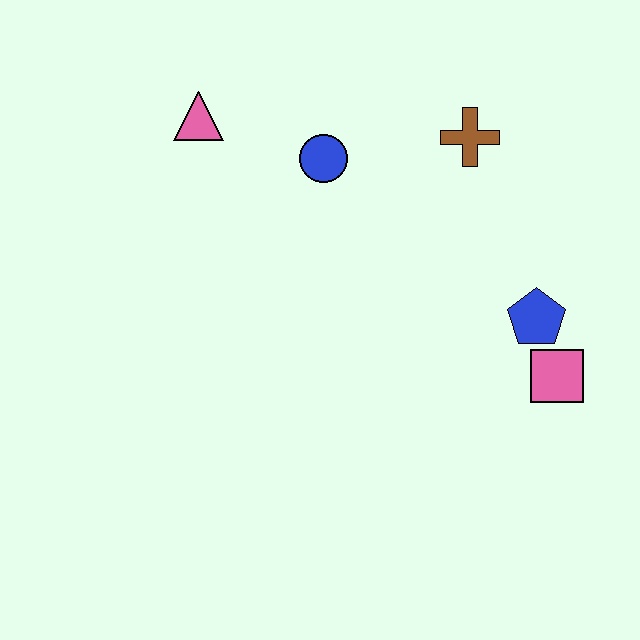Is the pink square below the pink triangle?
Yes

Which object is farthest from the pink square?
The pink triangle is farthest from the pink square.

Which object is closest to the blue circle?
The pink triangle is closest to the blue circle.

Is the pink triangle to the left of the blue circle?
Yes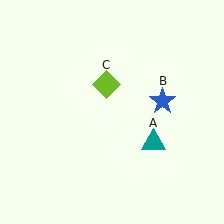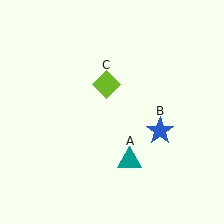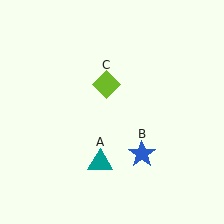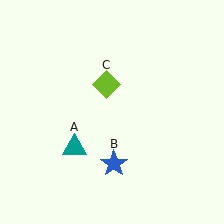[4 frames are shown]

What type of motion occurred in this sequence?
The teal triangle (object A), blue star (object B) rotated clockwise around the center of the scene.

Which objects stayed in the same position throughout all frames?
Lime diamond (object C) remained stationary.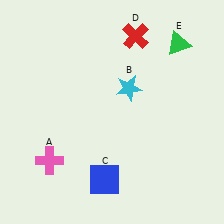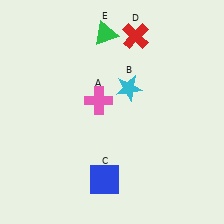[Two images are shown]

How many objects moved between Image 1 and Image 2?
2 objects moved between the two images.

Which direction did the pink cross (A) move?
The pink cross (A) moved up.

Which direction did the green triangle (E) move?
The green triangle (E) moved left.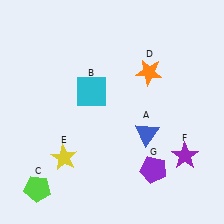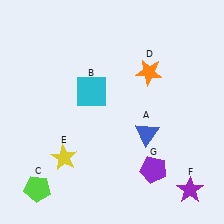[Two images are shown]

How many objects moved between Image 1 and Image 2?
1 object moved between the two images.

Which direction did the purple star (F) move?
The purple star (F) moved down.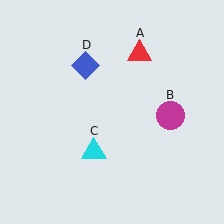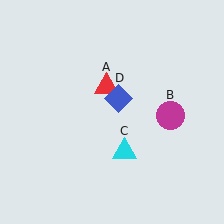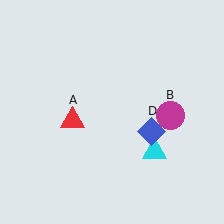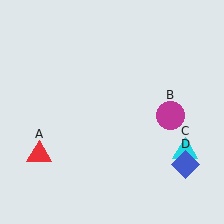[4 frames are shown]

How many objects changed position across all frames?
3 objects changed position: red triangle (object A), cyan triangle (object C), blue diamond (object D).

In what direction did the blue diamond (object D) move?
The blue diamond (object D) moved down and to the right.